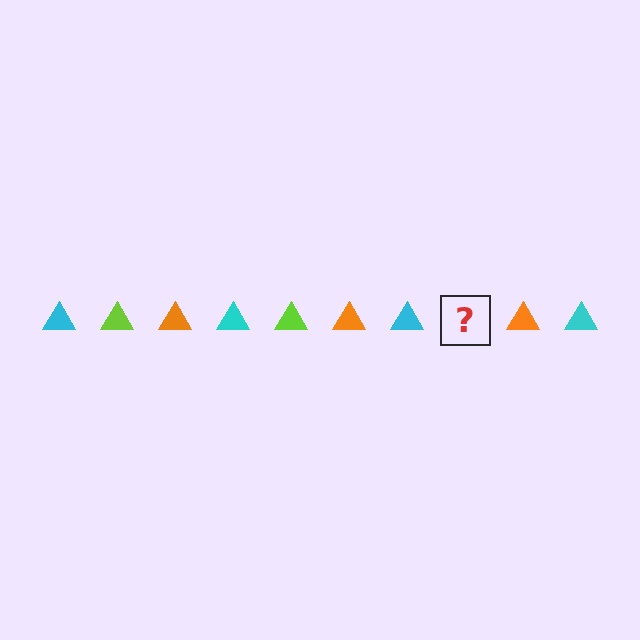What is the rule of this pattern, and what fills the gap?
The rule is that the pattern cycles through cyan, lime, orange triangles. The gap should be filled with a lime triangle.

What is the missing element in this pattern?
The missing element is a lime triangle.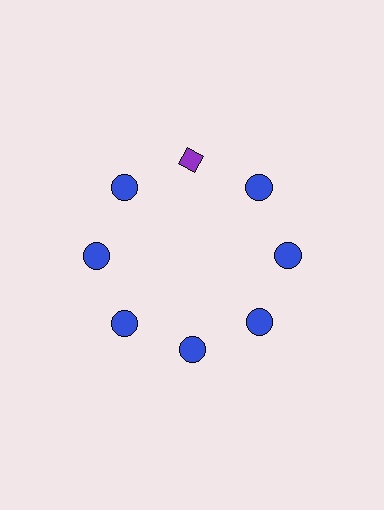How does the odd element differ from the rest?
It differs in both color (purple instead of blue) and shape (diamond instead of circle).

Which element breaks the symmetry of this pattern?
The purple diamond at roughly the 12 o'clock position breaks the symmetry. All other shapes are blue circles.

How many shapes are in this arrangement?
There are 8 shapes arranged in a ring pattern.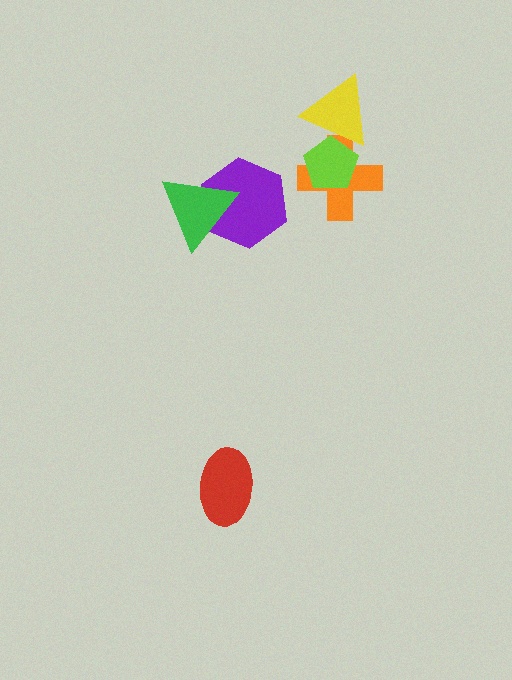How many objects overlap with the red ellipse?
0 objects overlap with the red ellipse.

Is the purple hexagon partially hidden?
Yes, it is partially covered by another shape.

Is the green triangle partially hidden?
No, no other shape covers it.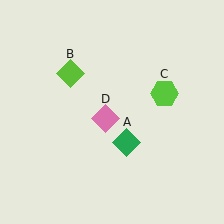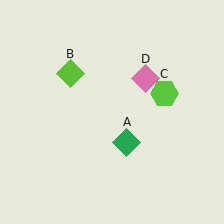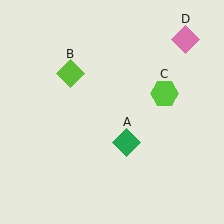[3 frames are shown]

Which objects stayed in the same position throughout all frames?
Green diamond (object A) and lime diamond (object B) and lime hexagon (object C) remained stationary.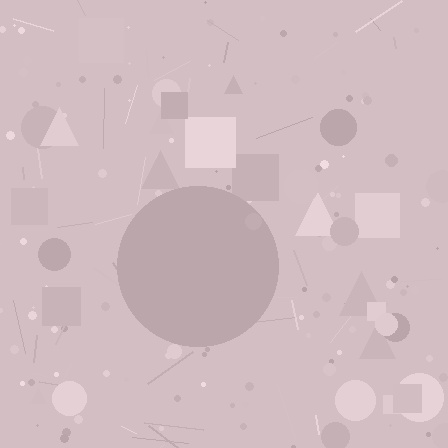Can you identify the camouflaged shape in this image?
The camouflaged shape is a circle.